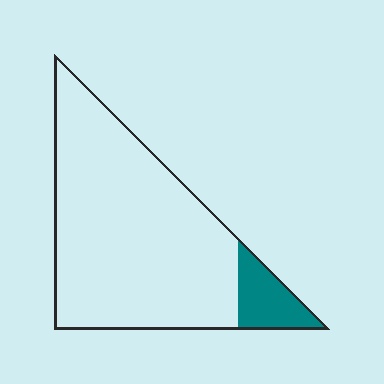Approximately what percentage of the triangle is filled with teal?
Approximately 10%.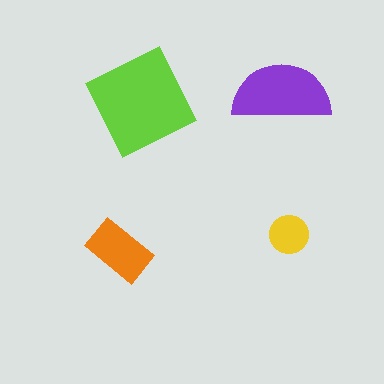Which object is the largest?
The lime diamond.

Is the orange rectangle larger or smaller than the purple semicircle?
Smaller.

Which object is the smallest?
The yellow circle.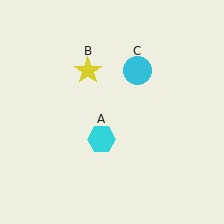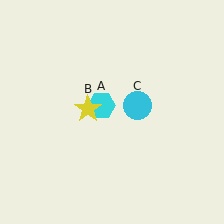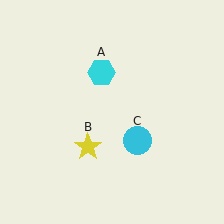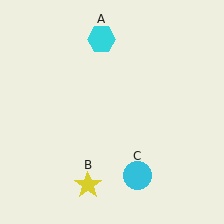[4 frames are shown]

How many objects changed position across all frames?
3 objects changed position: cyan hexagon (object A), yellow star (object B), cyan circle (object C).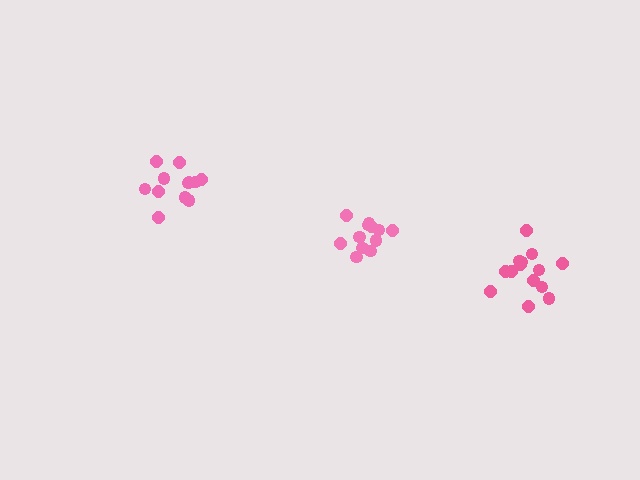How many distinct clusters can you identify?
There are 3 distinct clusters.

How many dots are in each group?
Group 1: 12 dots, Group 2: 14 dots, Group 3: 12 dots (38 total).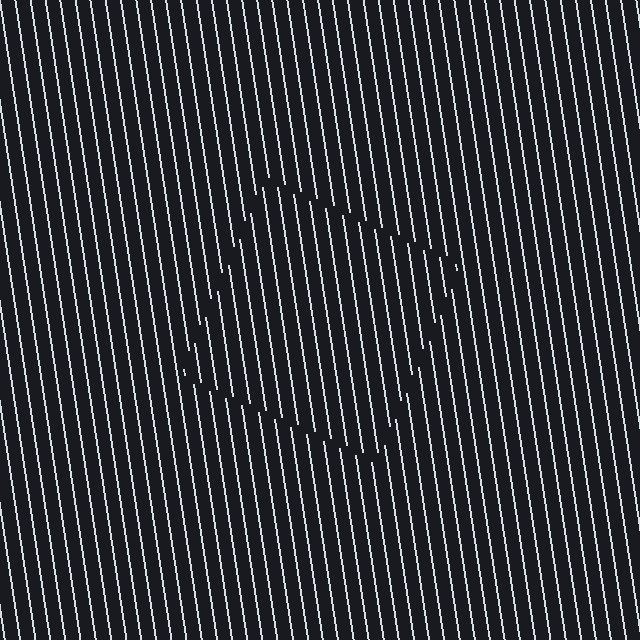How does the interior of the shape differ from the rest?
The interior of the shape contains the same grating, shifted by half a period — the contour is defined by the phase discontinuity where line-ends from the inner and outer gratings abut.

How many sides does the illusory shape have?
4 sides — the line-ends trace a square.